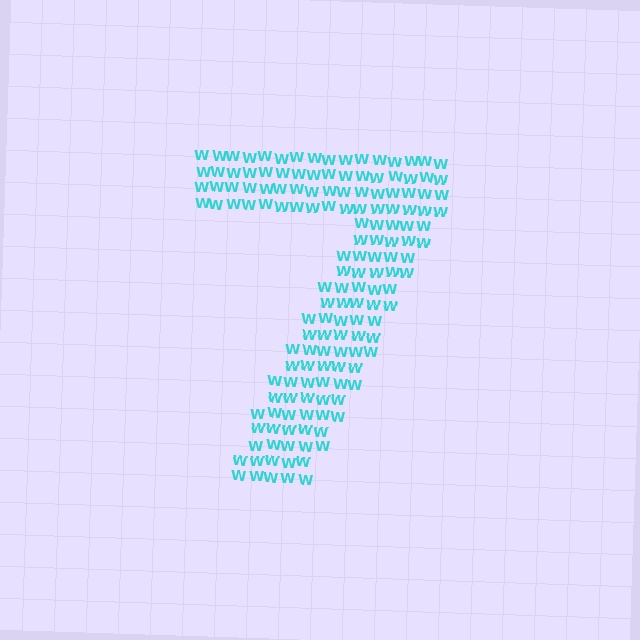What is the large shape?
The large shape is the digit 7.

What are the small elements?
The small elements are letter W's.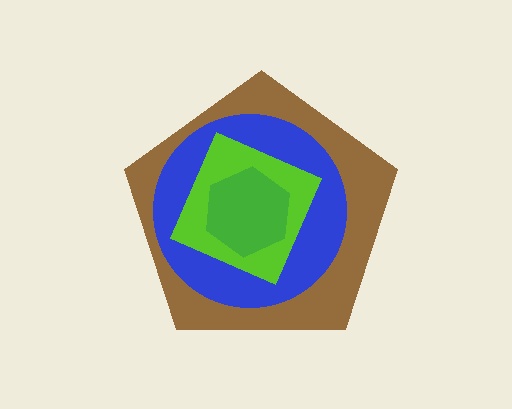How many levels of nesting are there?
4.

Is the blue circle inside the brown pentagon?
Yes.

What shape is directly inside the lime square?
The green hexagon.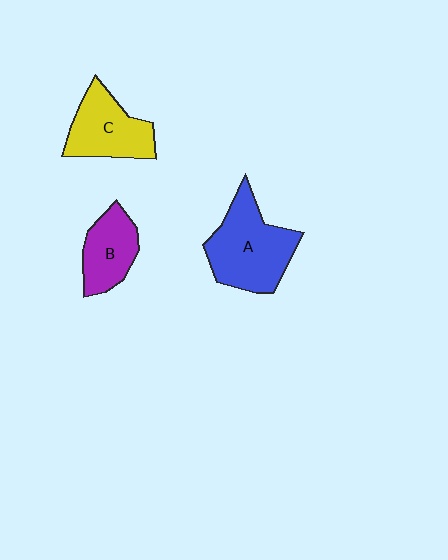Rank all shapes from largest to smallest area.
From largest to smallest: A (blue), C (yellow), B (purple).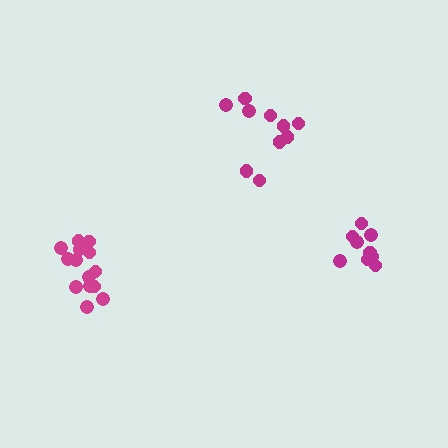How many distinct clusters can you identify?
There are 3 distinct clusters.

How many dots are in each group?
Group 1: 14 dots, Group 2: 9 dots, Group 3: 10 dots (33 total).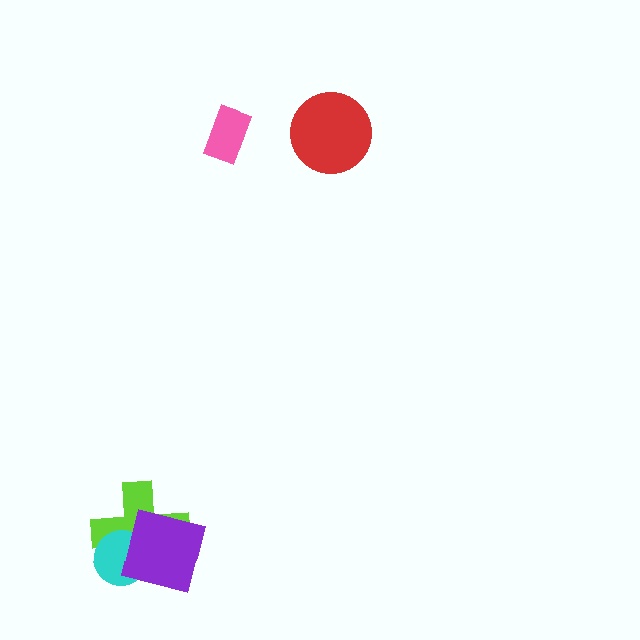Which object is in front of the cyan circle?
The purple square is in front of the cyan circle.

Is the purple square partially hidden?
No, no other shape covers it.